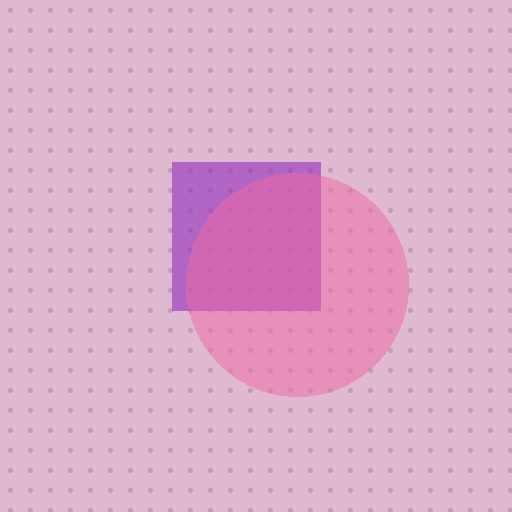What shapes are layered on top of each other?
The layered shapes are: a purple square, a pink circle.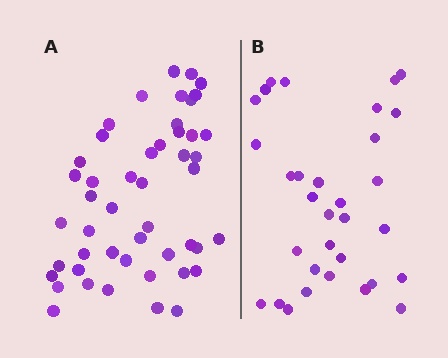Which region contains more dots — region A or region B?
Region A (the left region) has more dots.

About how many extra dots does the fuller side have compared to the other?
Region A has approximately 15 more dots than region B.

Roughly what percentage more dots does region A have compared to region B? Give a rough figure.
About 50% more.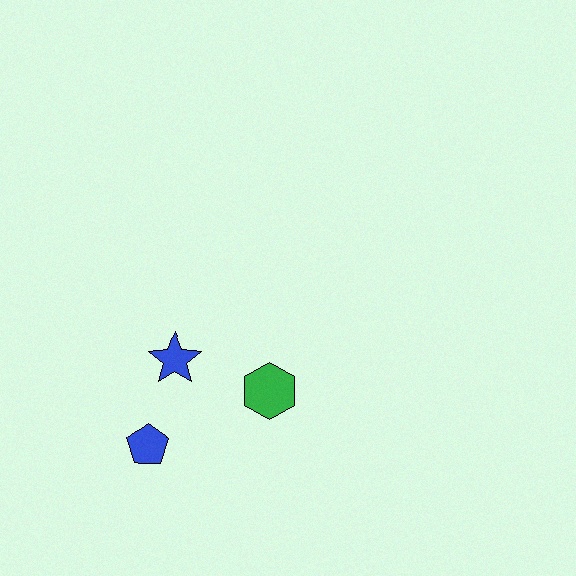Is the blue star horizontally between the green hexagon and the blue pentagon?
Yes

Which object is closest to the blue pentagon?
The blue star is closest to the blue pentagon.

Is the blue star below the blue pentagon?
No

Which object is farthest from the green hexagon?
The blue pentagon is farthest from the green hexagon.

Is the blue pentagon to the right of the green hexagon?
No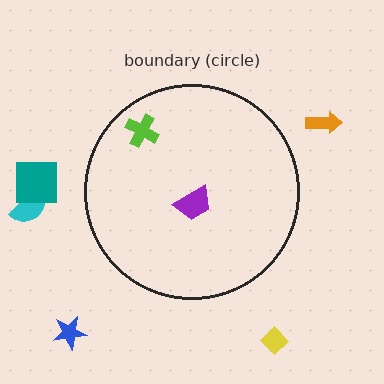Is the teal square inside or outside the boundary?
Outside.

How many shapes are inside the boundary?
2 inside, 5 outside.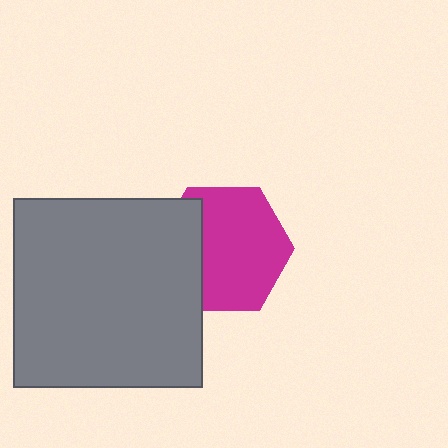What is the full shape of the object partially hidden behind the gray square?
The partially hidden object is a magenta hexagon.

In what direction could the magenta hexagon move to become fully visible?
The magenta hexagon could move right. That would shift it out from behind the gray square entirely.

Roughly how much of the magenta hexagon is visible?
Most of it is visible (roughly 70%).